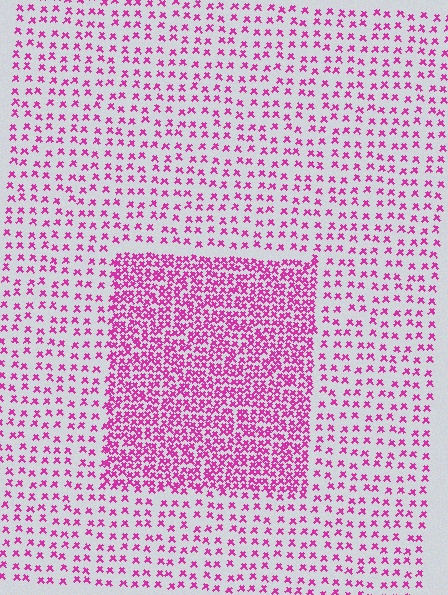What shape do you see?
I see a rectangle.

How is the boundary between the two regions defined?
The boundary is defined by a change in element density (approximately 2.5x ratio). All elements are the same color, size, and shape.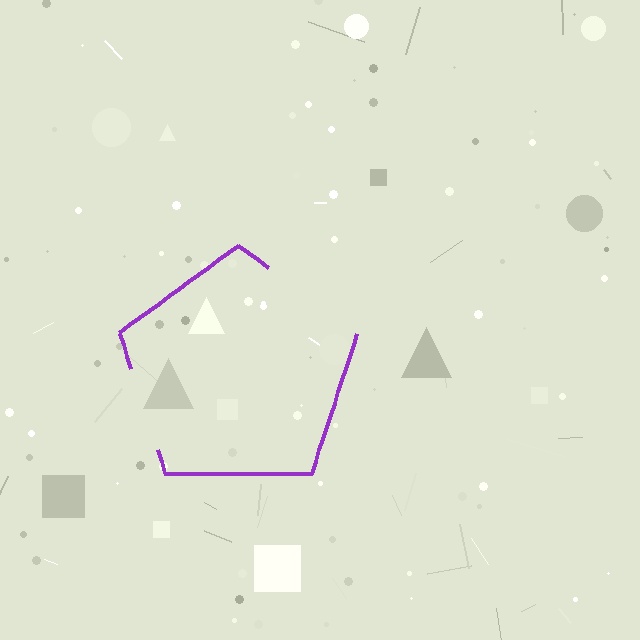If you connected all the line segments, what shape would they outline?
They would outline a pentagon.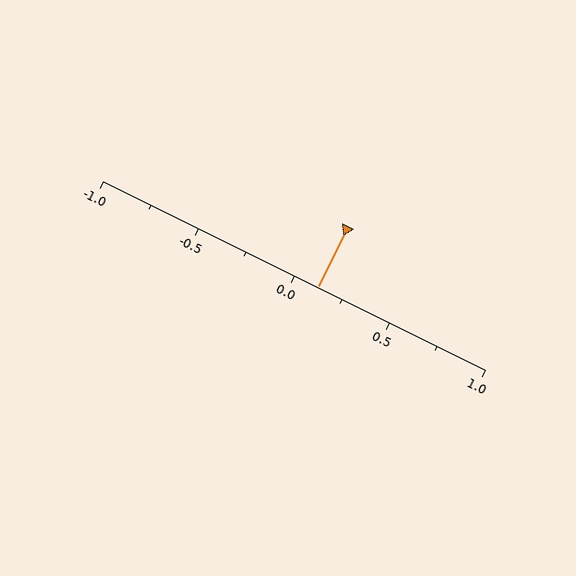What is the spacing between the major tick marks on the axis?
The major ticks are spaced 0.5 apart.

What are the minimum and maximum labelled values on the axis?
The axis runs from -1.0 to 1.0.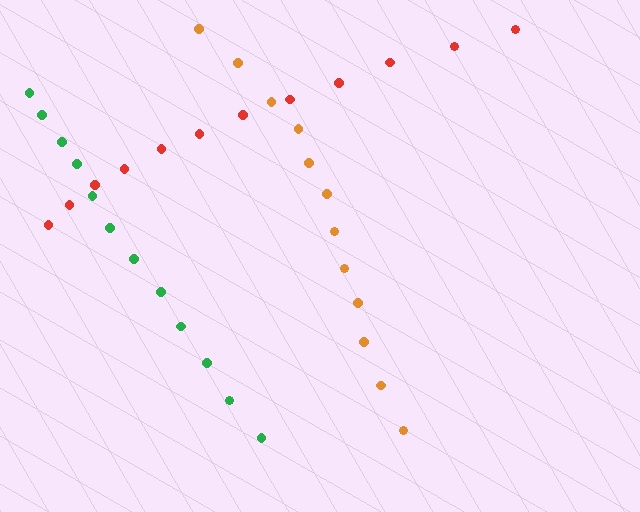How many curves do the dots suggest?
There are 3 distinct paths.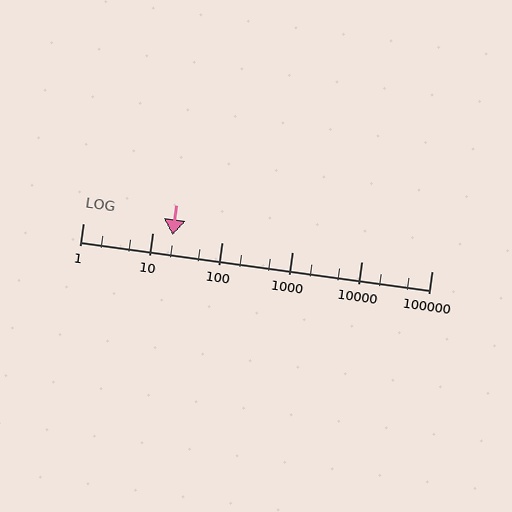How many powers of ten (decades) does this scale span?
The scale spans 5 decades, from 1 to 100000.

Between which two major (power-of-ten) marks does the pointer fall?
The pointer is between 10 and 100.